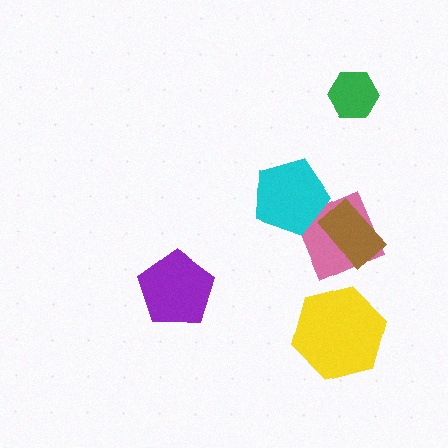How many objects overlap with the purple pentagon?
0 objects overlap with the purple pentagon.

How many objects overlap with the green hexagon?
0 objects overlap with the green hexagon.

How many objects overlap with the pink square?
2 objects overlap with the pink square.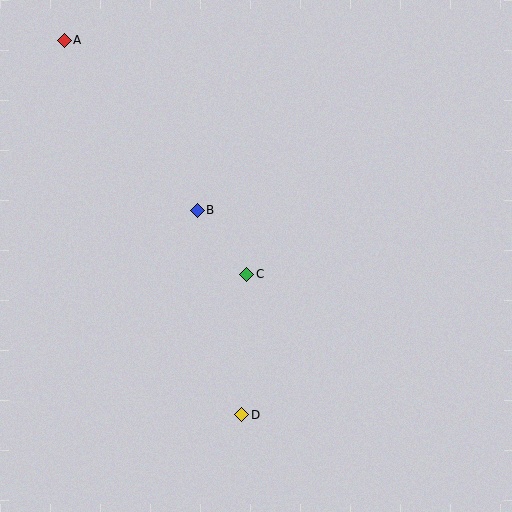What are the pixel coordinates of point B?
Point B is at (197, 210).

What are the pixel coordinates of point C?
Point C is at (247, 274).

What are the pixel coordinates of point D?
Point D is at (242, 415).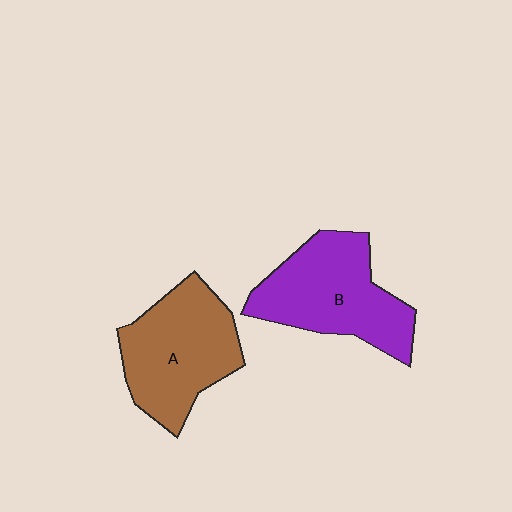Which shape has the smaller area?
Shape A (brown).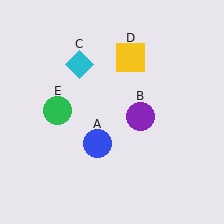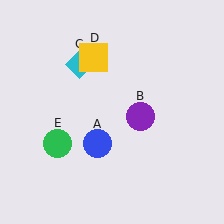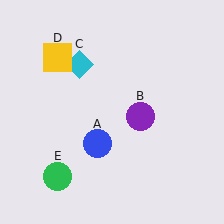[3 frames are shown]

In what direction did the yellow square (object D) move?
The yellow square (object D) moved left.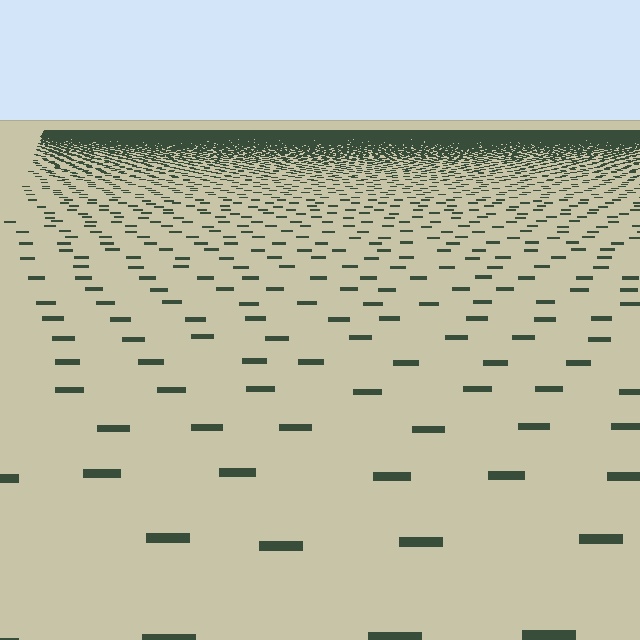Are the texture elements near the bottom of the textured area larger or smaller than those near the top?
Larger. Near the bottom, elements are closer to the viewer and appear at a bigger on-screen size.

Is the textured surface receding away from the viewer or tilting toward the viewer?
The surface is receding away from the viewer. Texture elements get smaller and denser toward the top.